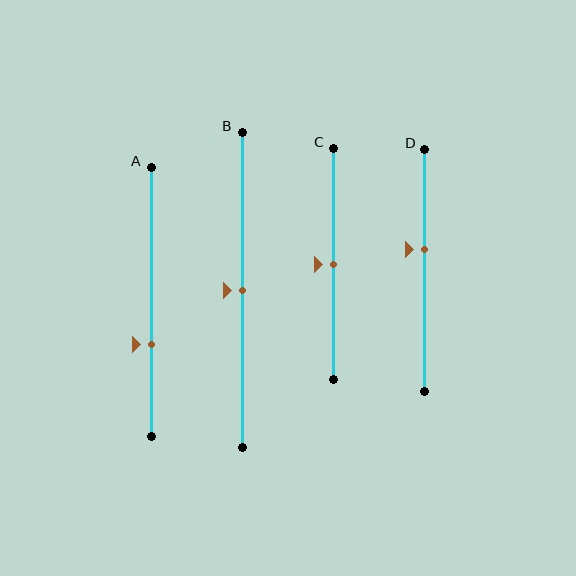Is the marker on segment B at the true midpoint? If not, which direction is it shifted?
Yes, the marker on segment B is at the true midpoint.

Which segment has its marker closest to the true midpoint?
Segment B has its marker closest to the true midpoint.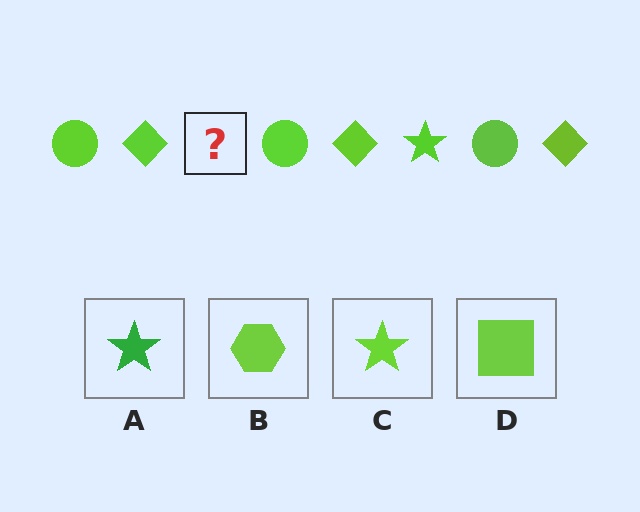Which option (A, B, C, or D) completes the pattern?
C.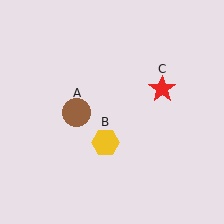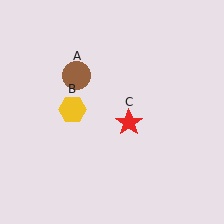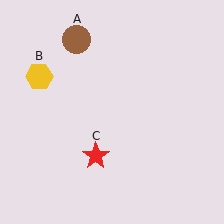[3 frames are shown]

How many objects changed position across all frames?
3 objects changed position: brown circle (object A), yellow hexagon (object B), red star (object C).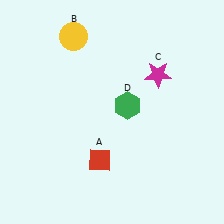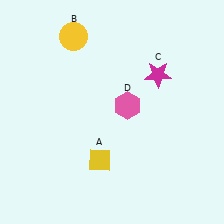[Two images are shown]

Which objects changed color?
A changed from red to yellow. D changed from green to pink.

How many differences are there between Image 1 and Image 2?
There are 2 differences between the two images.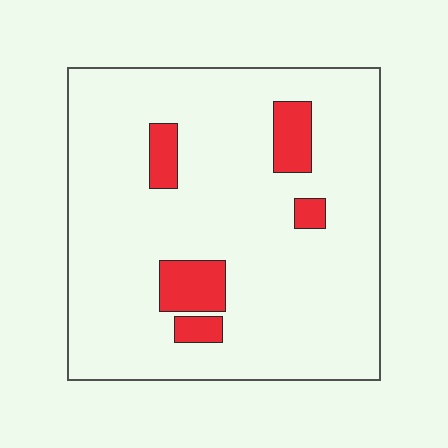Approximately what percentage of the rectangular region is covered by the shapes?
Approximately 10%.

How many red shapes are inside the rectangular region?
5.